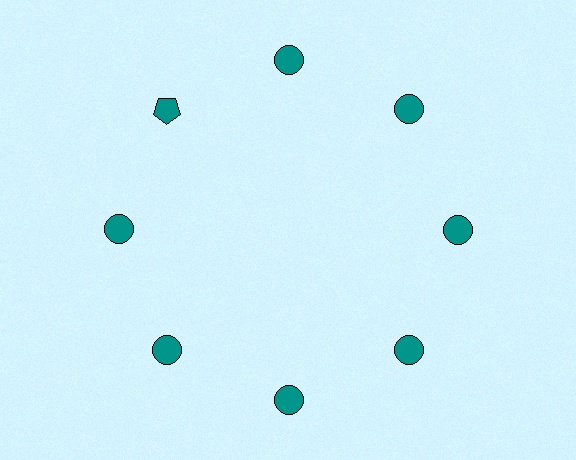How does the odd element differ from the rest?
It has a different shape: pentagon instead of circle.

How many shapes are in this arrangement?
There are 8 shapes arranged in a ring pattern.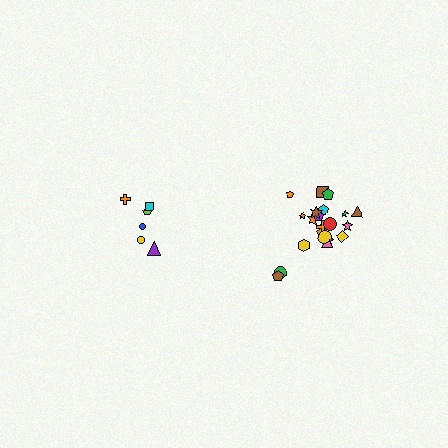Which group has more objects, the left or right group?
The right group.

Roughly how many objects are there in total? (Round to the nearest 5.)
Roughly 30 objects in total.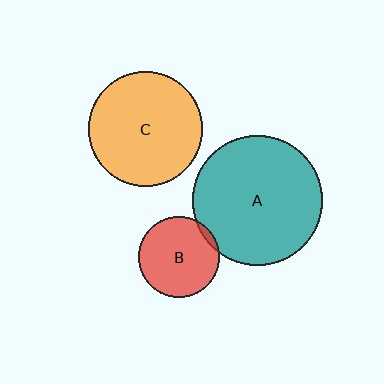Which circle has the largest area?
Circle A (teal).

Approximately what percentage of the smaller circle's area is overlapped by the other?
Approximately 5%.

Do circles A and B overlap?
Yes.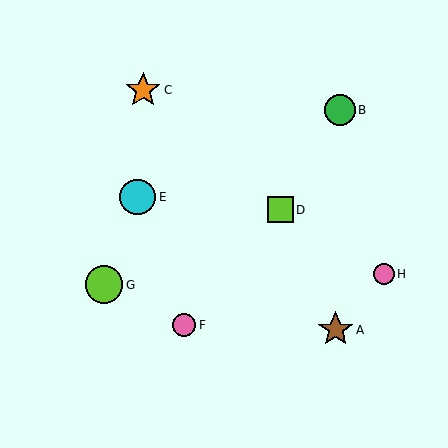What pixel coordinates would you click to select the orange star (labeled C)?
Click at (143, 90) to select the orange star C.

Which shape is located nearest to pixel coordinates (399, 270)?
The pink circle (labeled H) at (384, 274) is nearest to that location.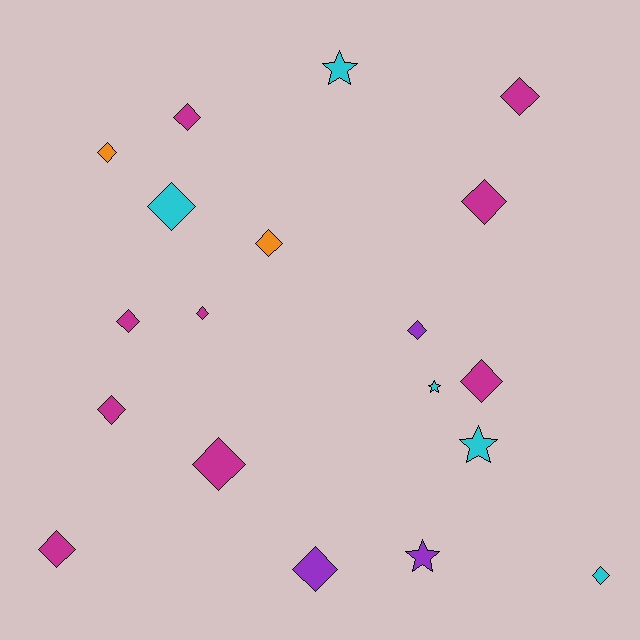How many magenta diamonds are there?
There are 9 magenta diamonds.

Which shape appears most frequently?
Diamond, with 15 objects.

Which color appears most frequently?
Magenta, with 9 objects.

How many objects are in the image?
There are 19 objects.